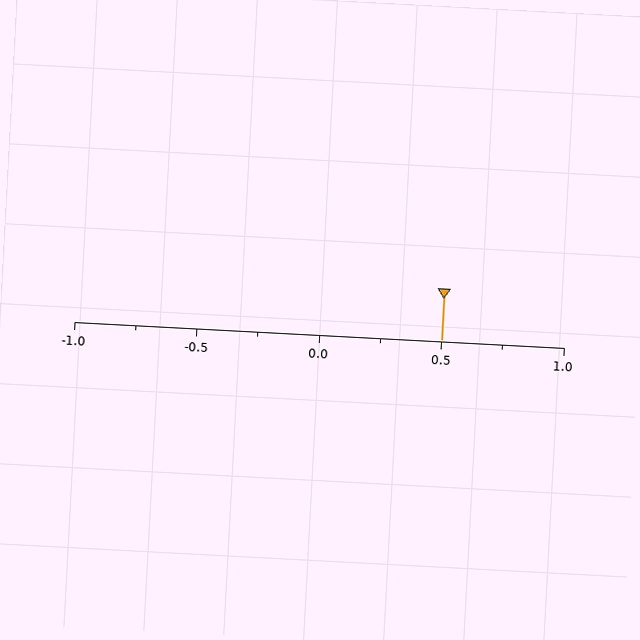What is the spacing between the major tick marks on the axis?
The major ticks are spaced 0.5 apart.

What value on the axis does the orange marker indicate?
The marker indicates approximately 0.5.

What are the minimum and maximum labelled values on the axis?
The axis runs from -1.0 to 1.0.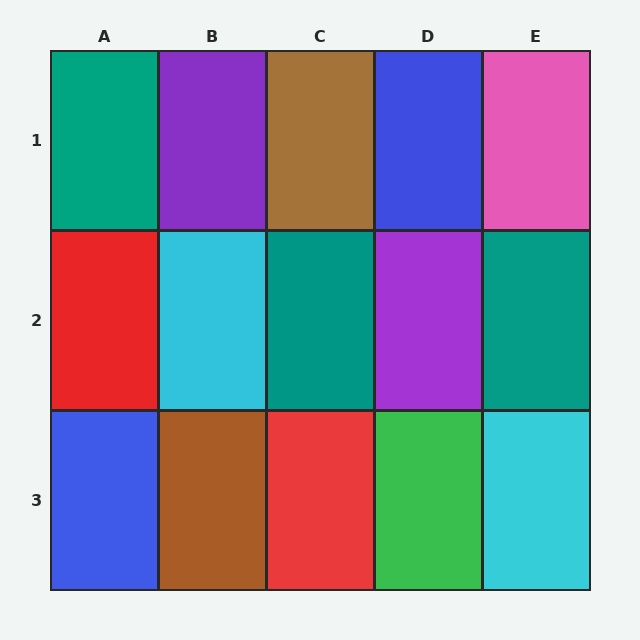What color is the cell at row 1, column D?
Blue.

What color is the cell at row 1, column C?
Brown.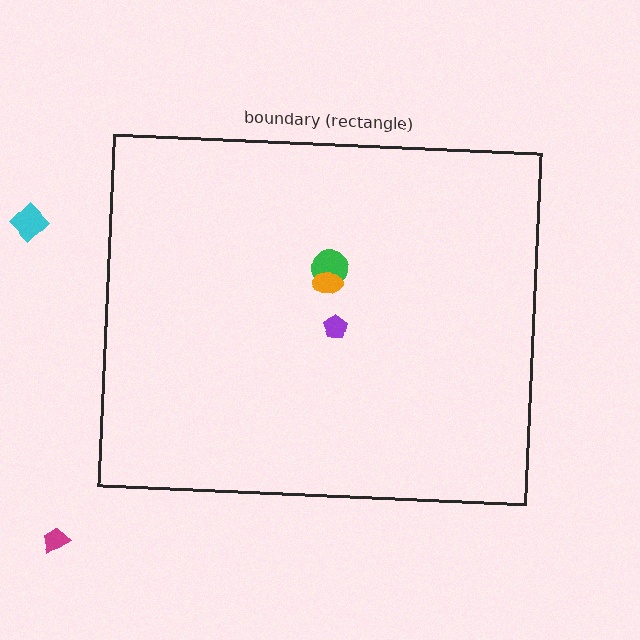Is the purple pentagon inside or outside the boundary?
Inside.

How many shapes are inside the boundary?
3 inside, 2 outside.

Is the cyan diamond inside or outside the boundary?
Outside.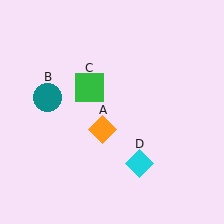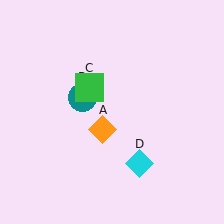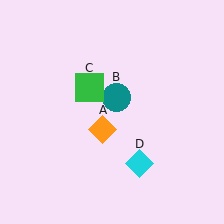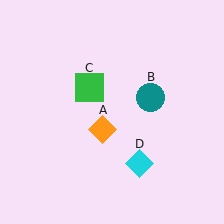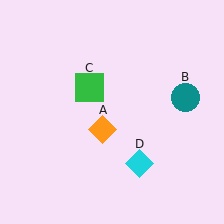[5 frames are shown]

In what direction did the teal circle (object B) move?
The teal circle (object B) moved right.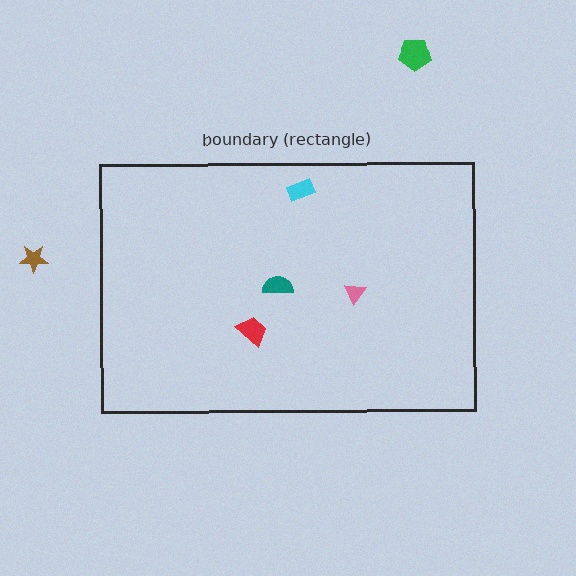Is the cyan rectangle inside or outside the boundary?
Inside.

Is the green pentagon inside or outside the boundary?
Outside.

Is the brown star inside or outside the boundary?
Outside.